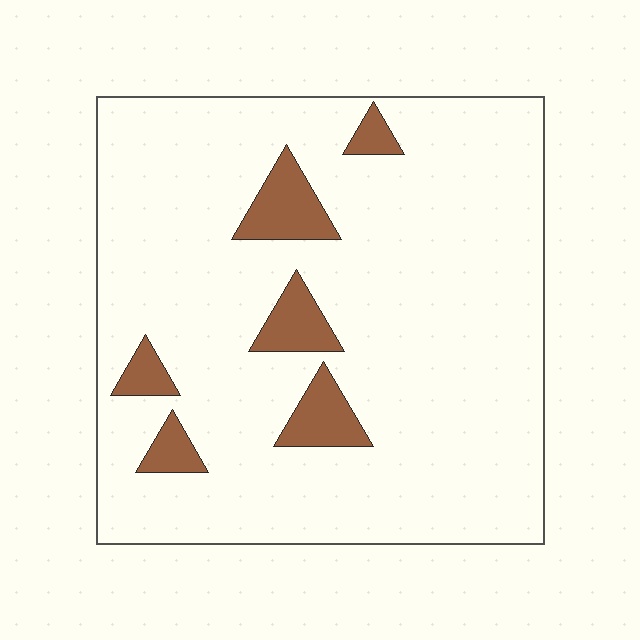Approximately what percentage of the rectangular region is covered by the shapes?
Approximately 10%.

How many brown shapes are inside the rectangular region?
6.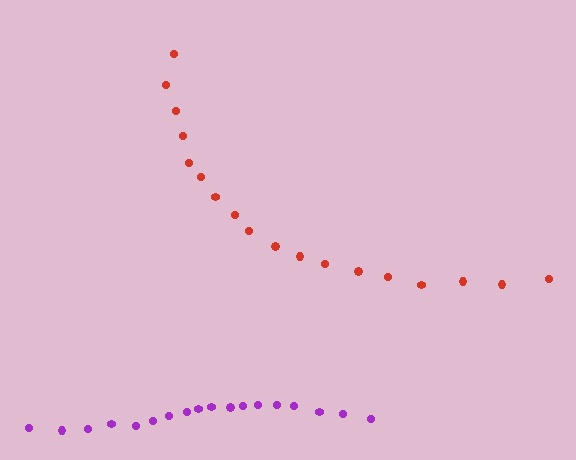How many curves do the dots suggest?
There are 2 distinct paths.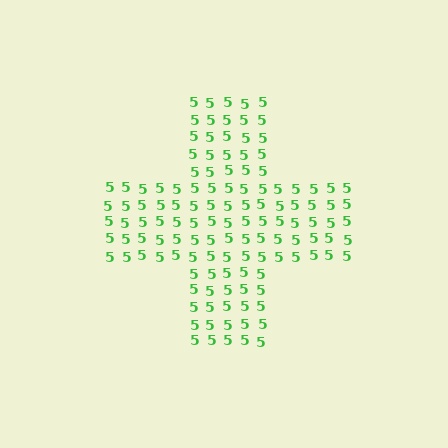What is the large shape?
The large shape is a cross.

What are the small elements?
The small elements are digit 5's.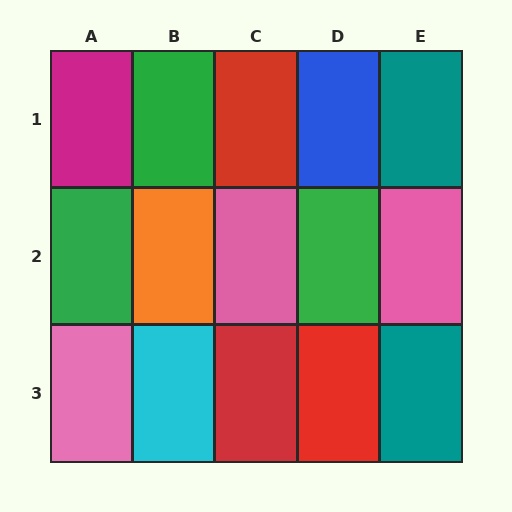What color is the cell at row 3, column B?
Cyan.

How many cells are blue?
1 cell is blue.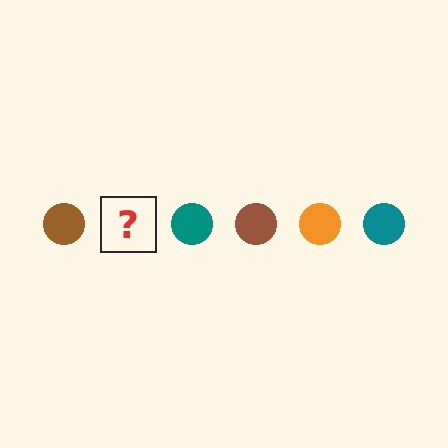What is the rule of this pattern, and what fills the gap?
The rule is that the pattern cycles through brown, orange, teal circles. The gap should be filled with an orange circle.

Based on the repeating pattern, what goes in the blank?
The blank should be an orange circle.